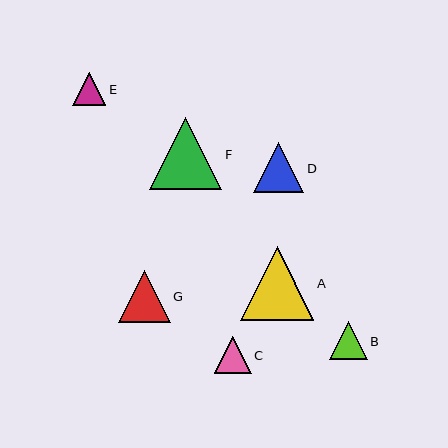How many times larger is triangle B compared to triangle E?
Triangle B is approximately 1.2 times the size of triangle E.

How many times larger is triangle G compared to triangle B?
Triangle G is approximately 1.3 times the size of triangle B.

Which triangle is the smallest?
Triangle E is the smallest with a size of approximately 33 pixels.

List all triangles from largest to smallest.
From largest to smallest: A, F, G, D, B, C, E.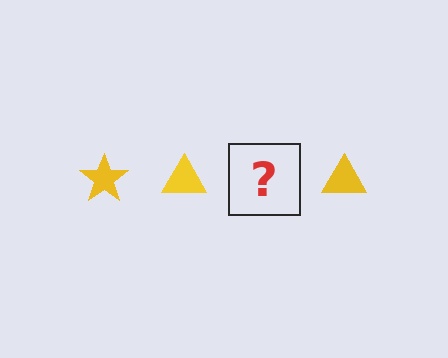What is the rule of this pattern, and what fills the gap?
The rule is that the pattern cycles through star, triangle shapes in yellow. The gap should be filled with a yellow star.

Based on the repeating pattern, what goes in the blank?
The blank should be a yellow star.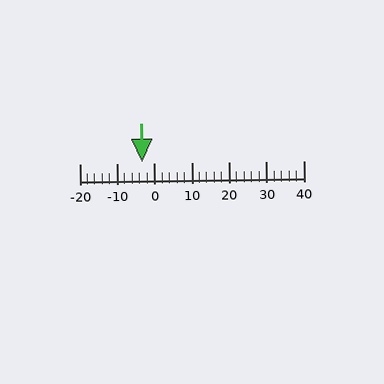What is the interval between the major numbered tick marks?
The major tick marks are spaced 10 units apart.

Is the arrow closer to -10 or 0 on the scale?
The arrow is closer to 0.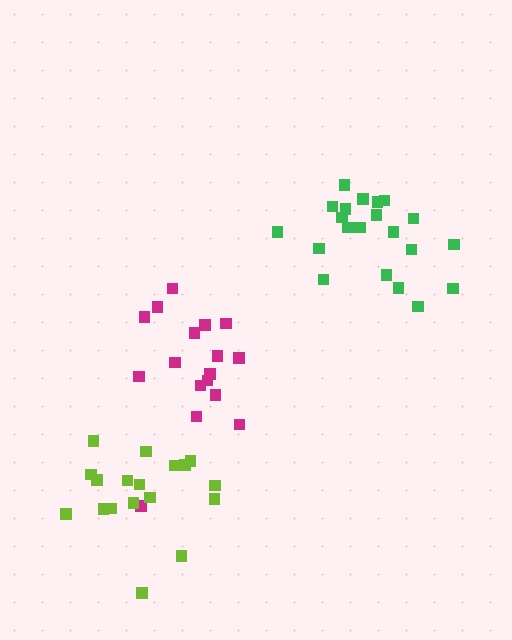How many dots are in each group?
Group 1: 17 dots, Group 2: 21 dots, Group 3: 18 dots (56 total).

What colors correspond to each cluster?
The clusters are colored: magenta, green, lime.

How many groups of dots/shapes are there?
There are 3 groups.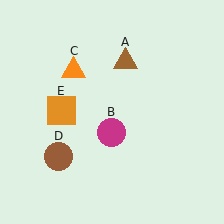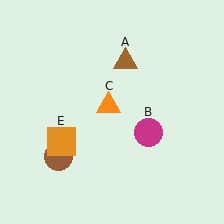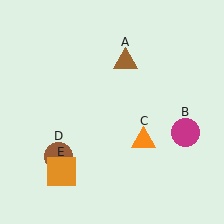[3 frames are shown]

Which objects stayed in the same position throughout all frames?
Brown triangle (object A) and brown circle (object D) remained stationary.